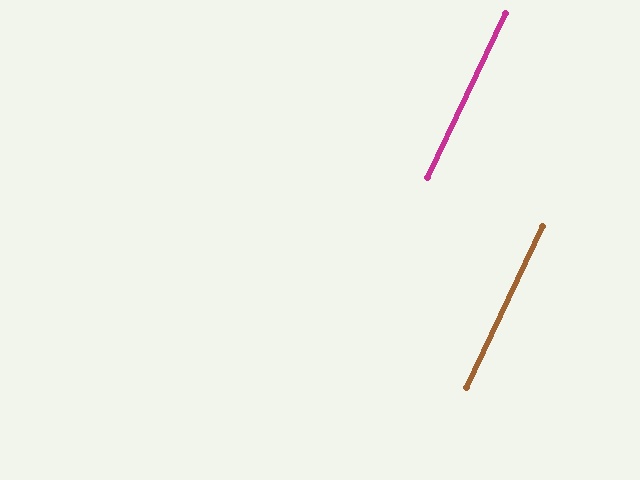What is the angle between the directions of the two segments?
Approximately 0 degrees.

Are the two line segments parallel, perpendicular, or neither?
Parallel — their directions differ by only 0.2°.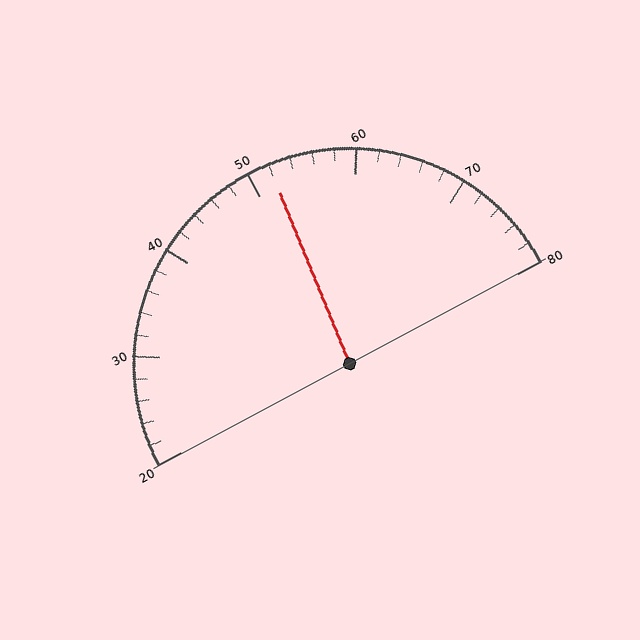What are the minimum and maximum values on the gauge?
The gauge ranges from 20 to 80.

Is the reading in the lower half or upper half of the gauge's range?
The reading is in the upper half of the range (20 to 80).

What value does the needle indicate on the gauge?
The needle indicates approximately 52.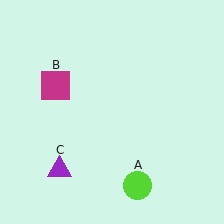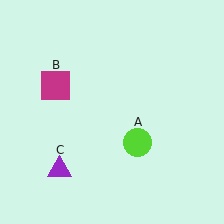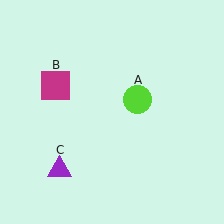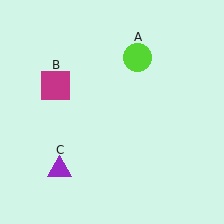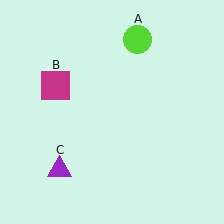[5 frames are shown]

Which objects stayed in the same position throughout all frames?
Magenta square (object B) and purple triangle (object C) remained stationary.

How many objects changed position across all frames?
1 object changed position: lime circle (object A).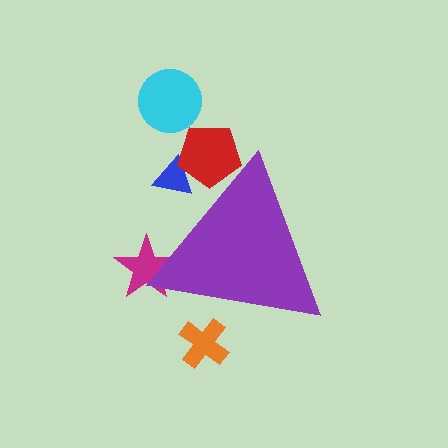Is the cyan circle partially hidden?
No, the cyan circle is fully visible.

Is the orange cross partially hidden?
Yes, the orange cross is partially hidden behind the purple triangle.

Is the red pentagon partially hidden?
Yes, the red pentagon is partially hidden behind the purple triangle.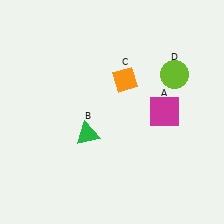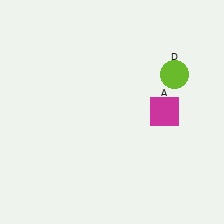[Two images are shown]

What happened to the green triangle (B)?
The green triangle (B) was removed in Image 2. It was in the bottom-left area of Image 1.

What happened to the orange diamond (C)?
The orange diamond (C) was removed in Image 2. It was in the top-right area of Image 1.